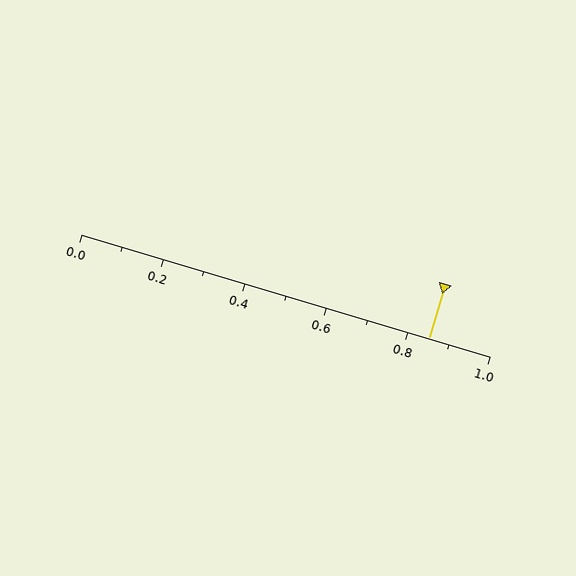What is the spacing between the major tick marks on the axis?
The major ticks are spaced 0.2 apart.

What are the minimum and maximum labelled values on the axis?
The axis runs from 0.0 to 1.0.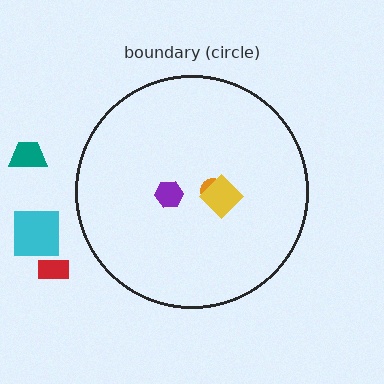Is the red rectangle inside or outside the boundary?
Outside.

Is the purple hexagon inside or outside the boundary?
Inside.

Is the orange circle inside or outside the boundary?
Inside.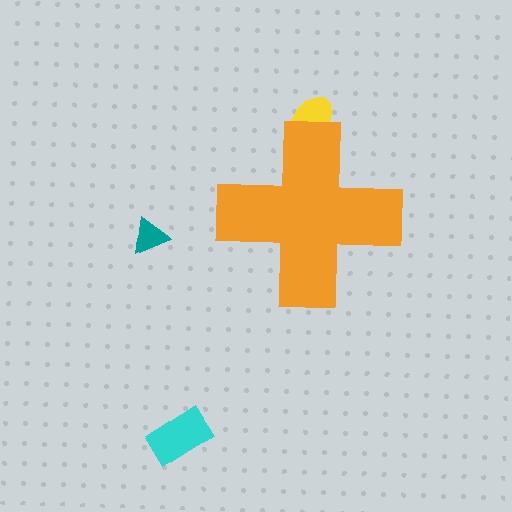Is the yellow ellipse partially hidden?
Yes, the yellow ellipse is partially hidden behind the orange cross.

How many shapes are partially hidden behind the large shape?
1 shape is partially hidden.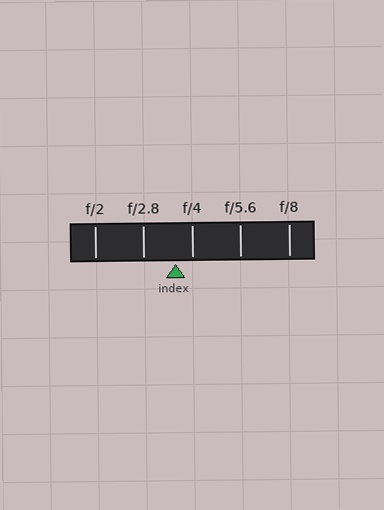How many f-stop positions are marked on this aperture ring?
There are 5 f-stop positions marked.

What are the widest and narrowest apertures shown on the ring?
The widest aperture shown is f/2 and the narrowest is f/8.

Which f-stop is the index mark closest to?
The index mark is closest to f/4.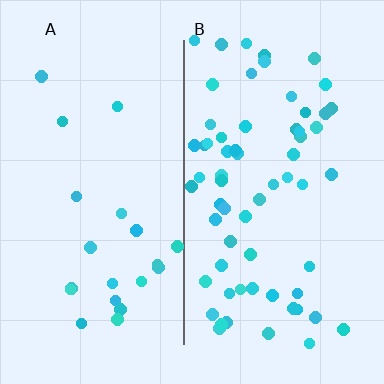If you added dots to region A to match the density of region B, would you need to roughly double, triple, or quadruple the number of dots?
Approximately triple.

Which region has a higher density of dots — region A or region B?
B (the right).